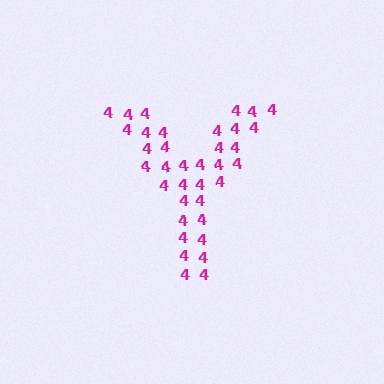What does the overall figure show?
The overall figure shows the letter Y.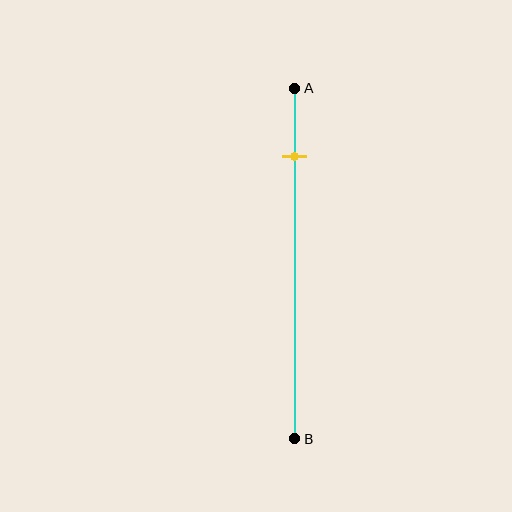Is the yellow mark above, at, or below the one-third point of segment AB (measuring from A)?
The yellow mark is above the one-third point of segment AB.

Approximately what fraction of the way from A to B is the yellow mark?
The yellow mark is approximately 20% of the way from A to B.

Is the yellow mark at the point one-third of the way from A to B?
No, the mark is at about 20% from A, not at the 33% one-third point.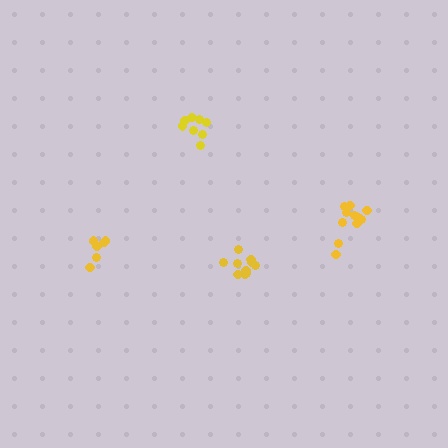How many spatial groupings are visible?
There are 4 spatial groupings.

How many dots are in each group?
Group 1: 11 dots, Group 2: 8 dots, Group 3: 6 dots, Group 4: 10 dots (35 total).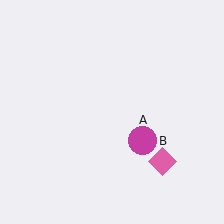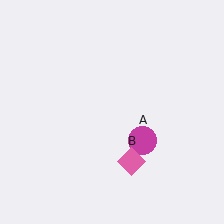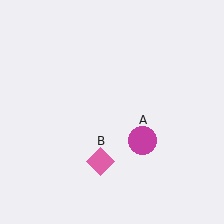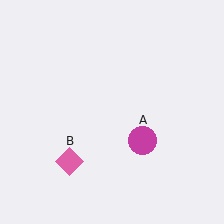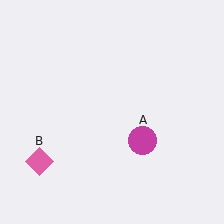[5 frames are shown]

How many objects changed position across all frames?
1 object changed position: pink diamond (object B).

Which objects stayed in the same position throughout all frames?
Magenta circle (object A) remained stationary.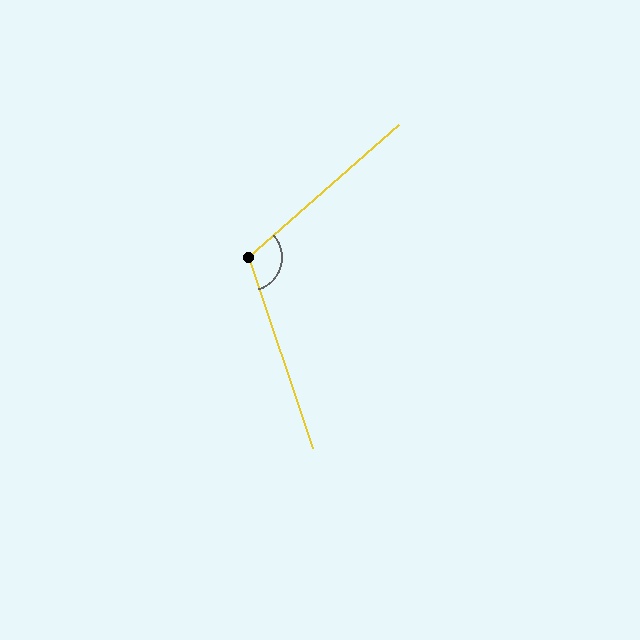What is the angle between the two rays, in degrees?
Approximately 113 degrees.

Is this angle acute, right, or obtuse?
It is obtuse.